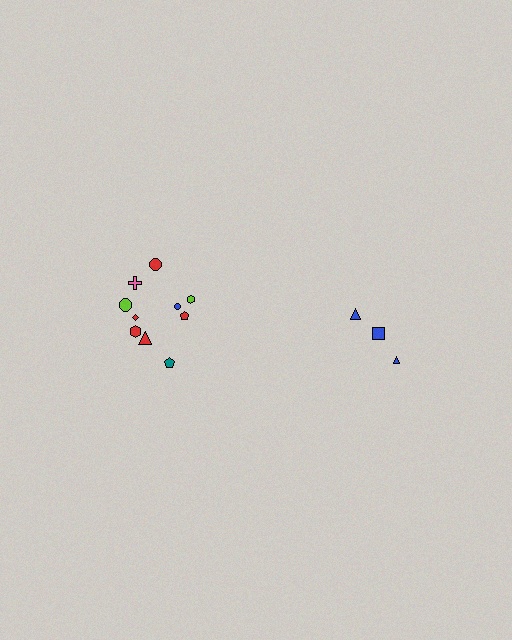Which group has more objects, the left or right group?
The left group.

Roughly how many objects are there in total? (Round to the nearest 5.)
Roughly 15 objects in total.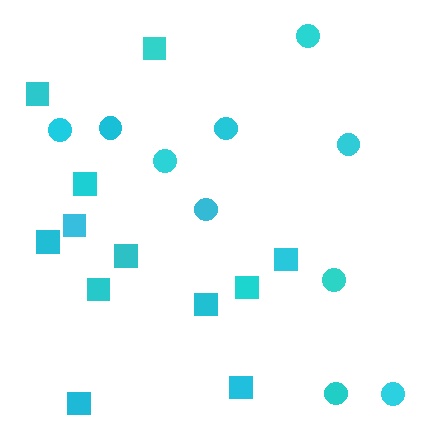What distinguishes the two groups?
There are 2 groups: one group of squares (12) and one group of circles (10).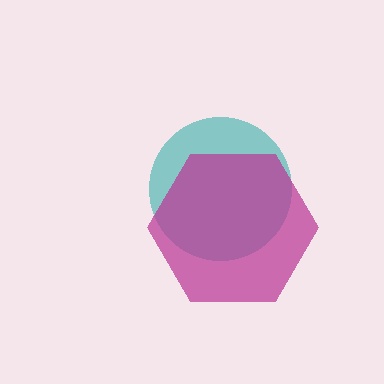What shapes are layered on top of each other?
The layered shapes are: a teal circle, a magenta hexagon.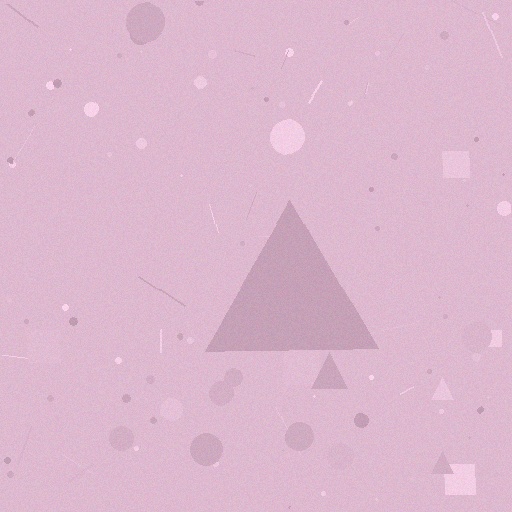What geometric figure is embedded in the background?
A triangle is embedded in the background.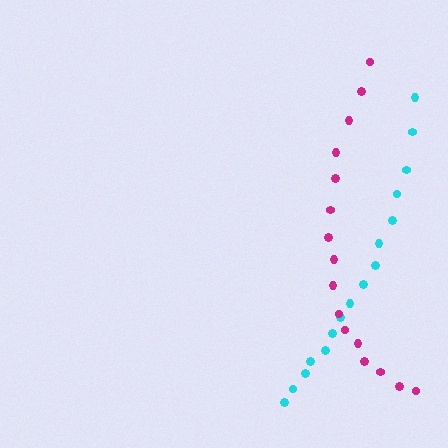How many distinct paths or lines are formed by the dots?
There are 2 distinct paths.